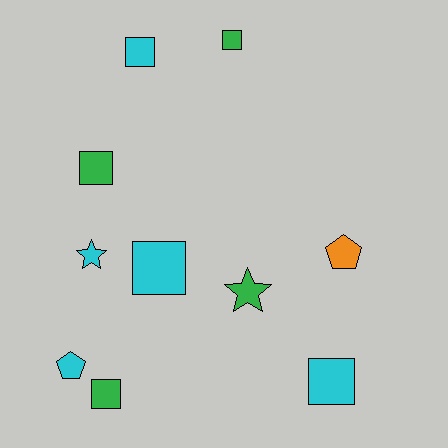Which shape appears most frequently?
Square, with 6 objects.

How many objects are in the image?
There are 10 objects.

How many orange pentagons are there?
There is 1 orange pentagon.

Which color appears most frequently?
Cyan, with 5 objects.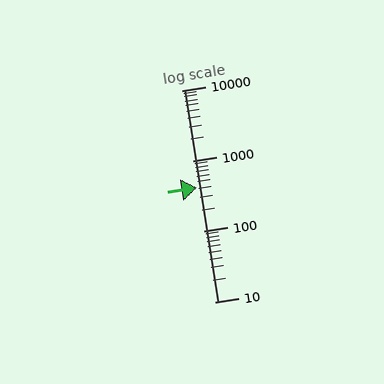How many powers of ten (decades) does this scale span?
The scale spans 3 decades, from 10 to 10000.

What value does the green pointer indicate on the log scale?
The pointer indicates approximately 410.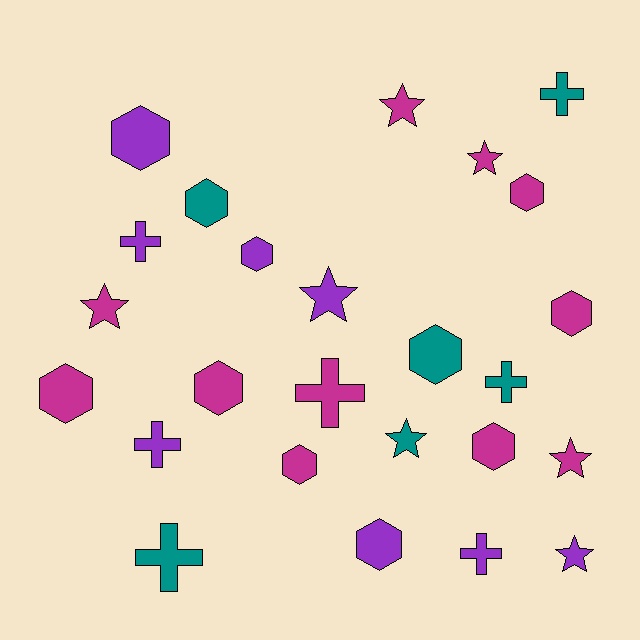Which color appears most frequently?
Magenta, with 11 objects.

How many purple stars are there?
There are 2 purple stars.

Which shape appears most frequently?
Hexagon, with 11 objects.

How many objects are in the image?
There are 25 objects.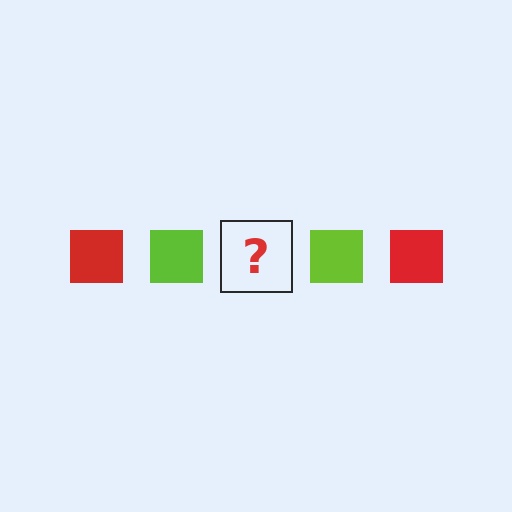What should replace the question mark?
The question mark should be replaced with a red square.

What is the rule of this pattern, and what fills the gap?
The rule is that the pattern cycles through red, lime squares. The gap should be filled with a red square.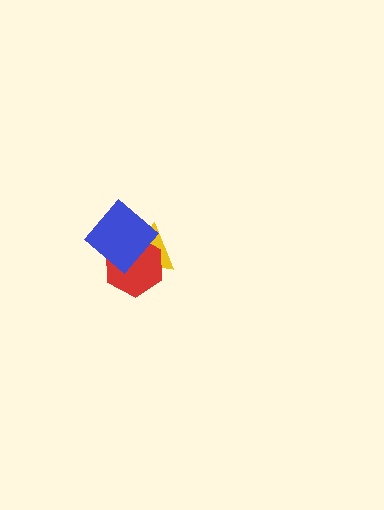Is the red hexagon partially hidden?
Yes, it is partially covered by another shape.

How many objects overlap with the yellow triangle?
2 objects overlap with the yellow triangle.